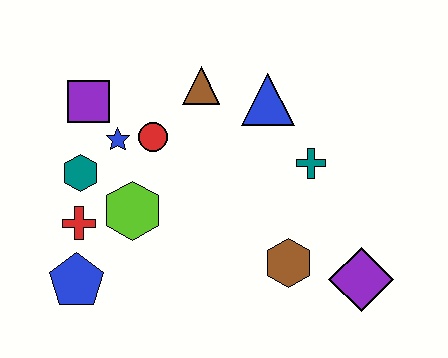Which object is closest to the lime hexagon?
The red cross is closest to the lime hexagon.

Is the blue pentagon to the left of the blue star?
Yes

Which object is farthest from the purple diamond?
The purple square is farthest from the purple diamond.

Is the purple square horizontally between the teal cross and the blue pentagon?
Yes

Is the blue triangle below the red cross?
No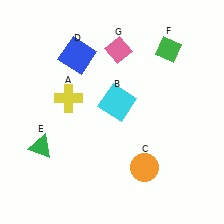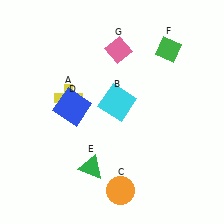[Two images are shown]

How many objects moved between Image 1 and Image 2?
3 objects moved between the two images.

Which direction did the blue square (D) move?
The blue square (D) moved down.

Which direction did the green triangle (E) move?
The green triangle (E) moved right.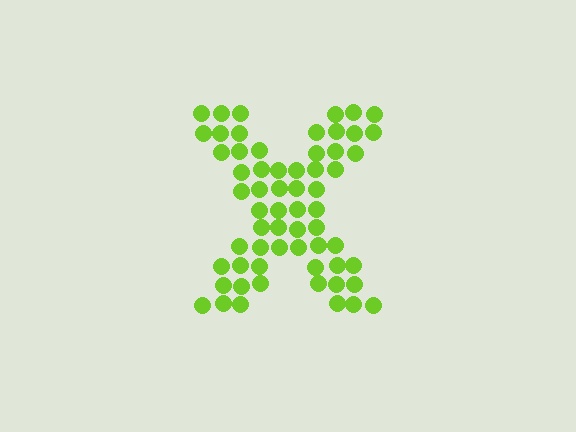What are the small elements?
The small elements are circles.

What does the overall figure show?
The overall figure shows the letter X.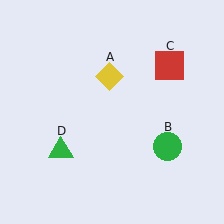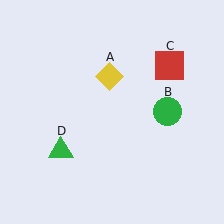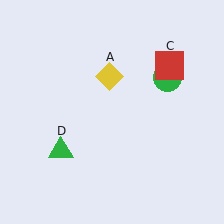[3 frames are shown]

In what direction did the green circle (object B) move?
The green circle (object B) moved up.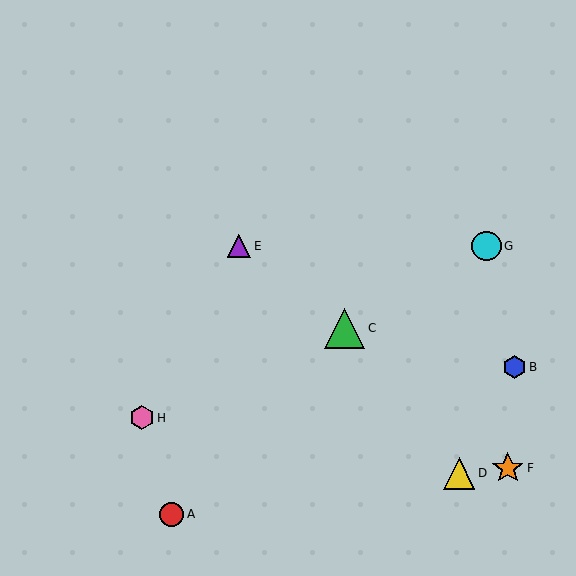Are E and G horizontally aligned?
Yes, both are at y≈246.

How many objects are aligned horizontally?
2 objects (E, G) are aligned horizontally.